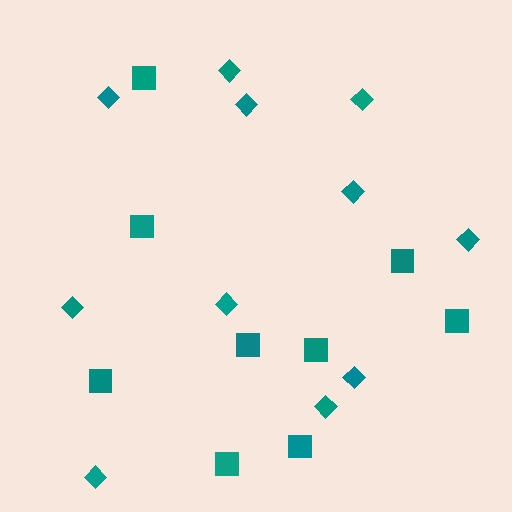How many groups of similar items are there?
There are 2 groups: one group of diamonds (11) and one group of squares (9).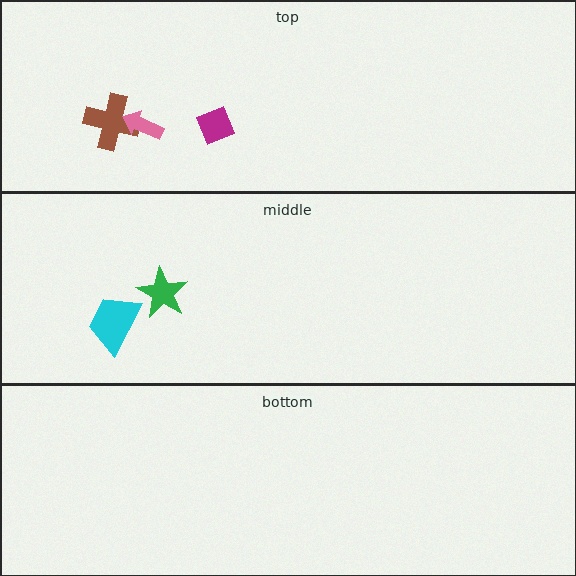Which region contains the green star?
The middle region.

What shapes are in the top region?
The magenta diamond, the brown cross, the pink arrow.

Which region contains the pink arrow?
The top region.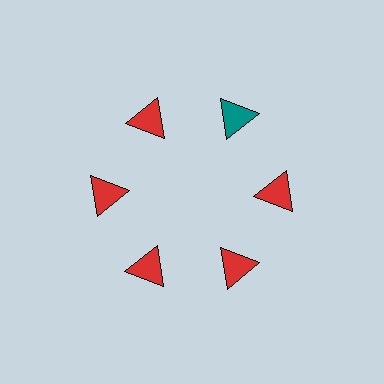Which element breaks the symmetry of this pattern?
The teal triangle at roughly the 1 o'clock position breaks the symmetry. All other shapes are red triangles.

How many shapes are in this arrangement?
There are 6 shapes arranged in a ring pattern.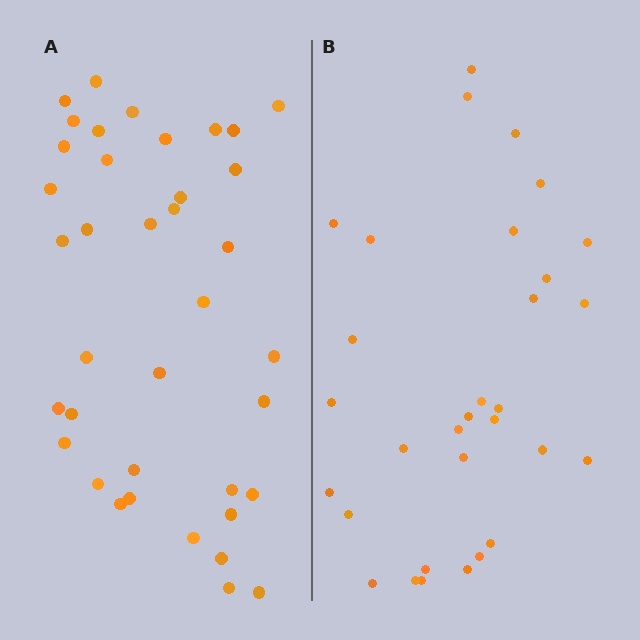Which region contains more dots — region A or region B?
Region A (the left region) has more dots.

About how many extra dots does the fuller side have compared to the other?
Region A has roughly 8 or so more dots than region B.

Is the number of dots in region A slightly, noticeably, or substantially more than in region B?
Region A has only slightly more — the two regions are fairly close. The ratio is roughly 1.2 to 1.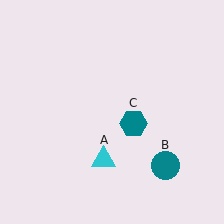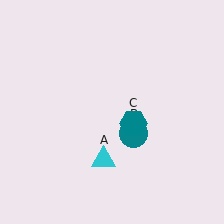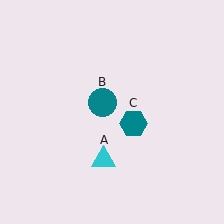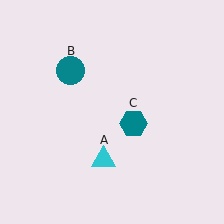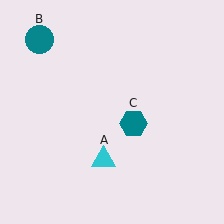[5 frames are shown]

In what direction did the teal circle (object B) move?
The teal circle (object B) moved up and to the left.